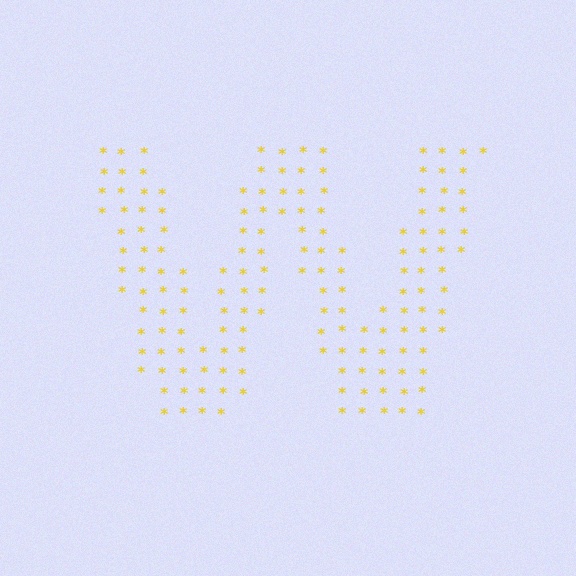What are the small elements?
The small elements are asterisks.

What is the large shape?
The large shape is the letter W.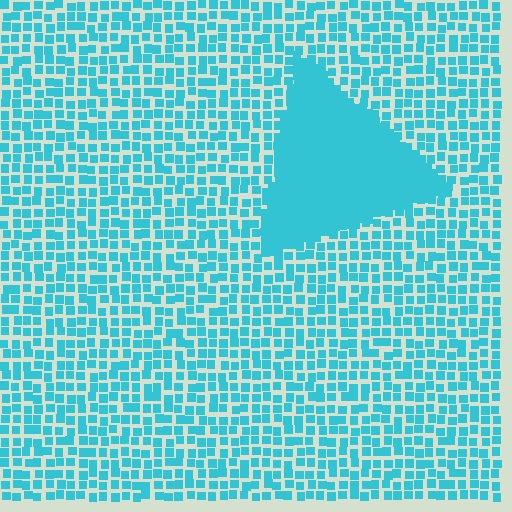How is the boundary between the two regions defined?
The boundary is defined by a change in element density (approximately 2.8x ratio). All elements are the same color, size, and shape.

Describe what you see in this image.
The image contains small cyan elements arranged at two different densities. A triangle-shaped region is visible where the elements are more densely packed than the surrounding area.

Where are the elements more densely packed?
The elements are more densely packed inside the triangle boundary.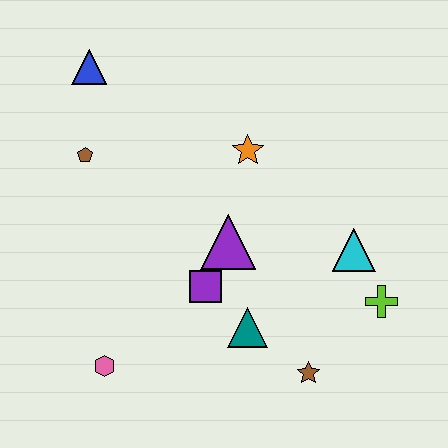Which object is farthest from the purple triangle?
The blue triangle is farthest from the purple triangle.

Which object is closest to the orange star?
The purple triangle is closest to the orange star.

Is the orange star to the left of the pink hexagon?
No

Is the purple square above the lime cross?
Yes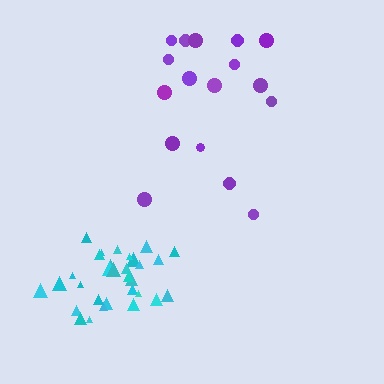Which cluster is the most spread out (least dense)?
Purple.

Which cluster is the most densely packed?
Cyan.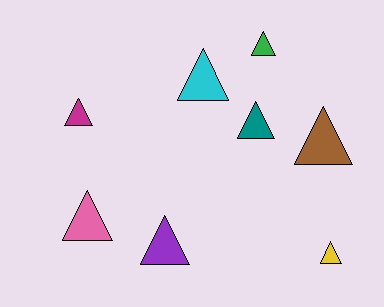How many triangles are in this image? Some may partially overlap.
There are 8 triangles.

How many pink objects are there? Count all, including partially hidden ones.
There is 1 pink object.